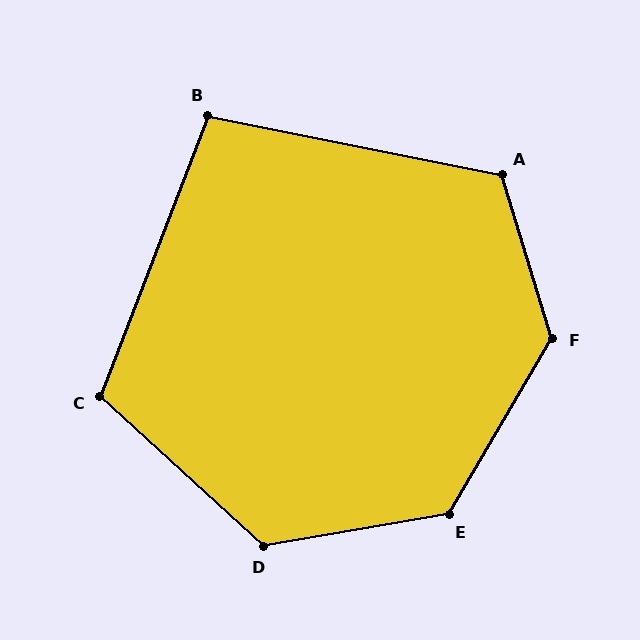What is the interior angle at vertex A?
Approximately 118 degrees (obtuse).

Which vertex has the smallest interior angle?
B, at approximately 100 degrees.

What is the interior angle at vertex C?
Approximately 111 degrees (obtuse).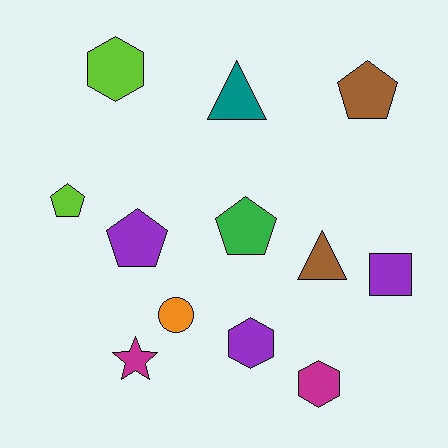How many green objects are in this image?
There is 1 green object.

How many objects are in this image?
There are 12 objects.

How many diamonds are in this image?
There are no diamonds.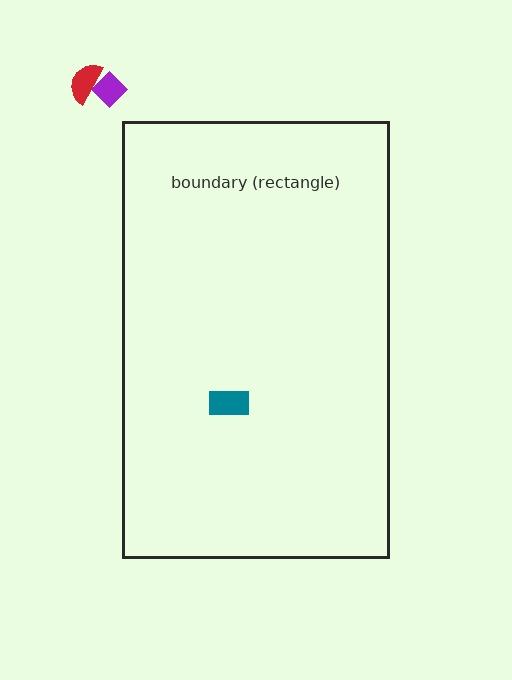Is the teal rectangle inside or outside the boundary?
Inside.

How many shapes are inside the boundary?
1 inside, 2 outside.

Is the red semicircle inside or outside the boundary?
Outside.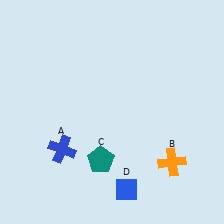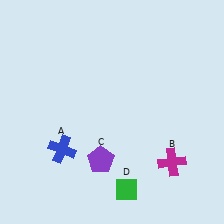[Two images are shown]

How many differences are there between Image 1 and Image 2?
There are 3 differences between the two images.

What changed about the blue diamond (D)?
In Image 1, D is blue. In Image 2, it changed to green.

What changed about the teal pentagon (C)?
In Image 1, C is teal. In Image 2, it changed to purple.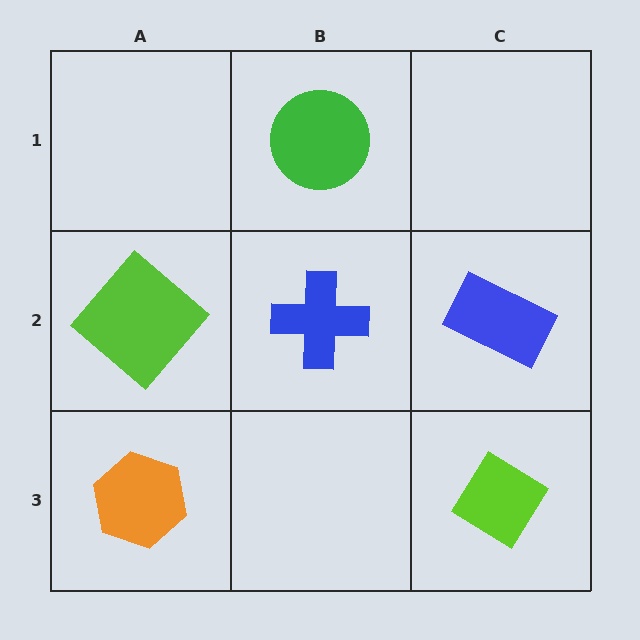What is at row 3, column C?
A lime diamond.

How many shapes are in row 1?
1 shape.